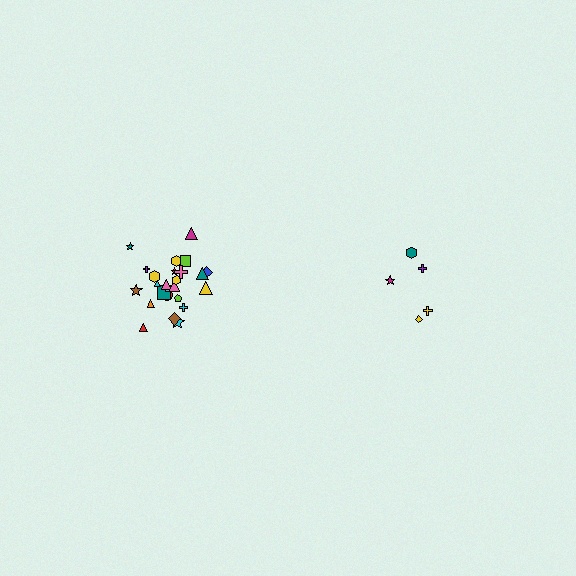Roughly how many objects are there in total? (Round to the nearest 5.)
Roughly 30 objects in total.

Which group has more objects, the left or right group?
The left group.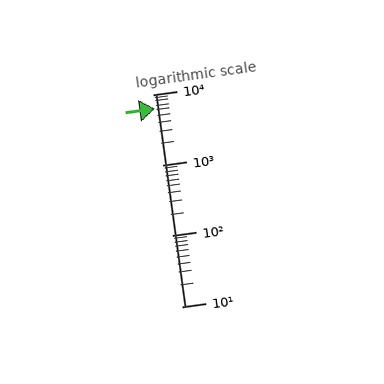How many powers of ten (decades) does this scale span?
The scale spans 3 decades, from 10 to 10000.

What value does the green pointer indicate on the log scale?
The pointer indicates approximately 6200.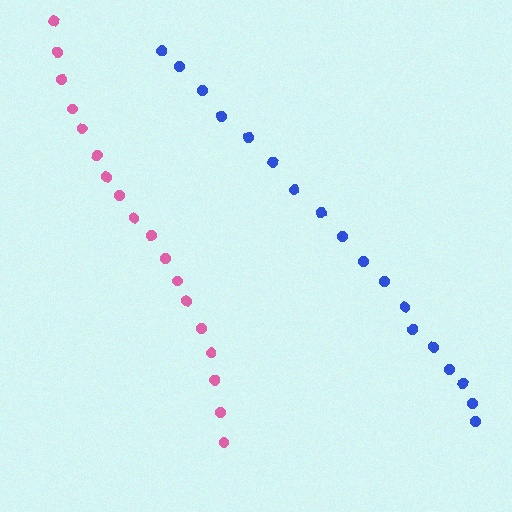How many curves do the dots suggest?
There are 2 distinct paths.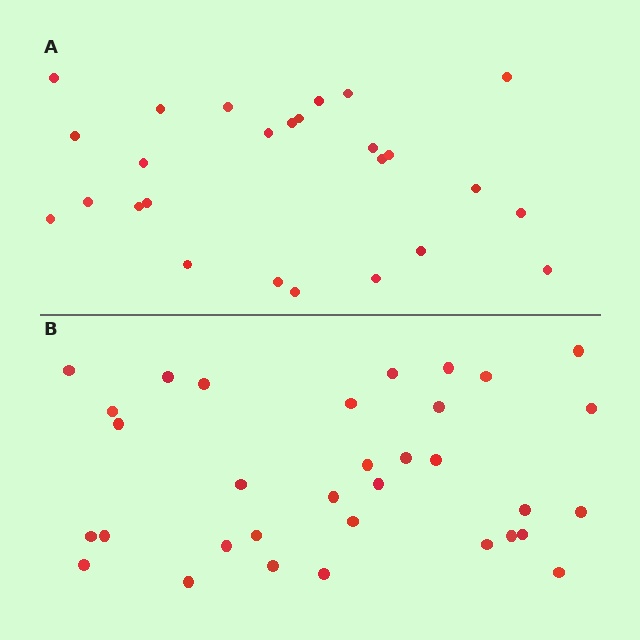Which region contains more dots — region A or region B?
Region B (the bottom region) has more dots.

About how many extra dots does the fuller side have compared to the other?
Region B has roughly 8 or so more dots than region A.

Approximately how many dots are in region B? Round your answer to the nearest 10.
About 30 dots. (The exact count is 33, which rounds to 30.)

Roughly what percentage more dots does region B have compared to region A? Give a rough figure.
About 25% more.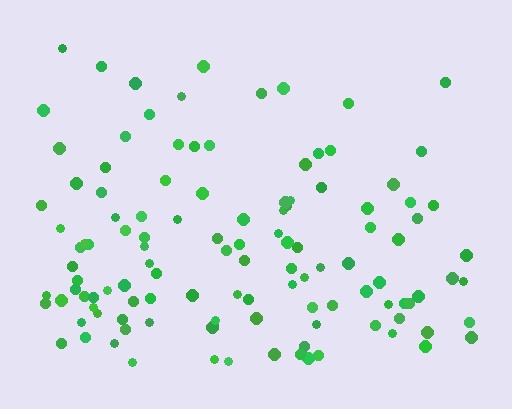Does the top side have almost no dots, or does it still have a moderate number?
Still a moderate number, just noticeably fewer than the bottom.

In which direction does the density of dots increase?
From top to bottom, with the bottom side densest.